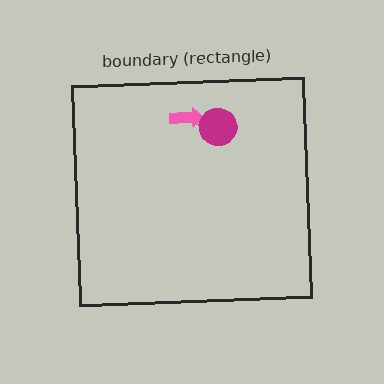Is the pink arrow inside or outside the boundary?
Inside.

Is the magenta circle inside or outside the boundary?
Inside.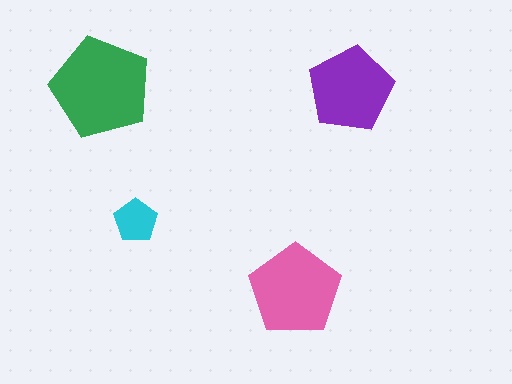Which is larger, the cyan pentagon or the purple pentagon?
The purple one.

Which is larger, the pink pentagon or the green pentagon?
The green one.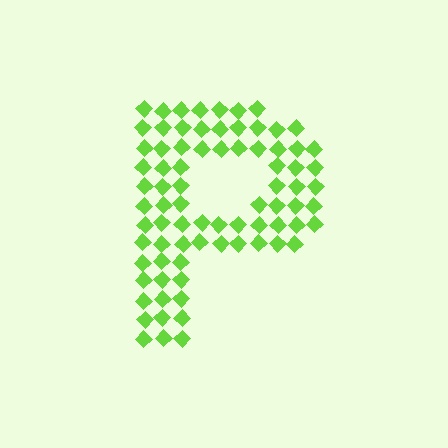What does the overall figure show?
The overall figure shows the letter P.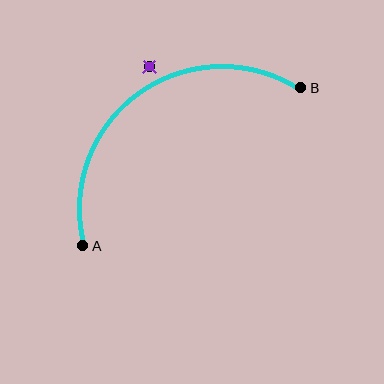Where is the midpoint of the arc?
The arc midpoint is the point on the curve farthest from the straight line joining A and B. It sits above and to the left of that line.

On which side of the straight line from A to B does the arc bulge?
The arc bulges above and to the left of the straight line connecting A and B.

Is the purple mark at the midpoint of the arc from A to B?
No — the purple mark does not lie on the arc at all. It sits slightly outside the curve.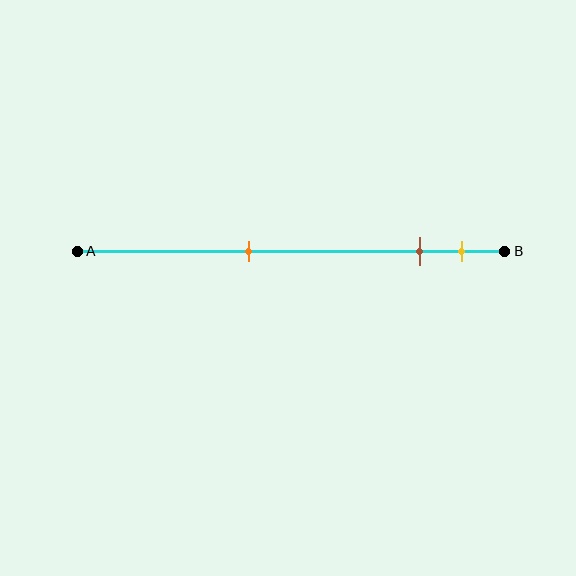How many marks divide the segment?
There are 3 marks dividing the segment.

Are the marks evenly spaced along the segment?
No, the marks are not evenly spaced.